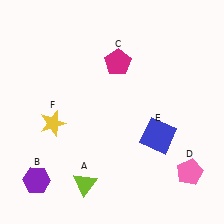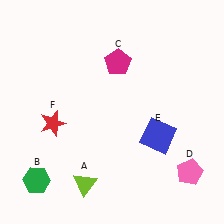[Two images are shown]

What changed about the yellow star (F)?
In Image 1, F is yellow. In Image 2, it changed to red.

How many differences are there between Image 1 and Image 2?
There are 2 differences between the two images.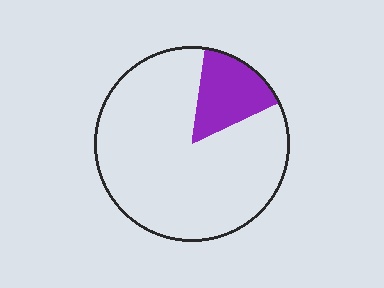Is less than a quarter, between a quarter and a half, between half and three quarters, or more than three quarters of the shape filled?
Less than a quarter.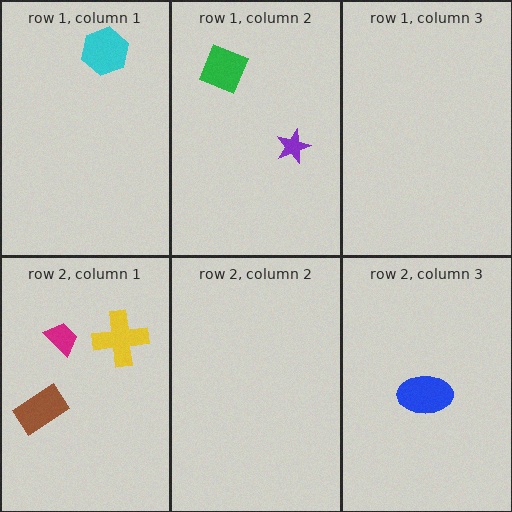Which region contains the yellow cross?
The row 2, column 1 region.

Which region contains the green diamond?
The row 1, column 2 region.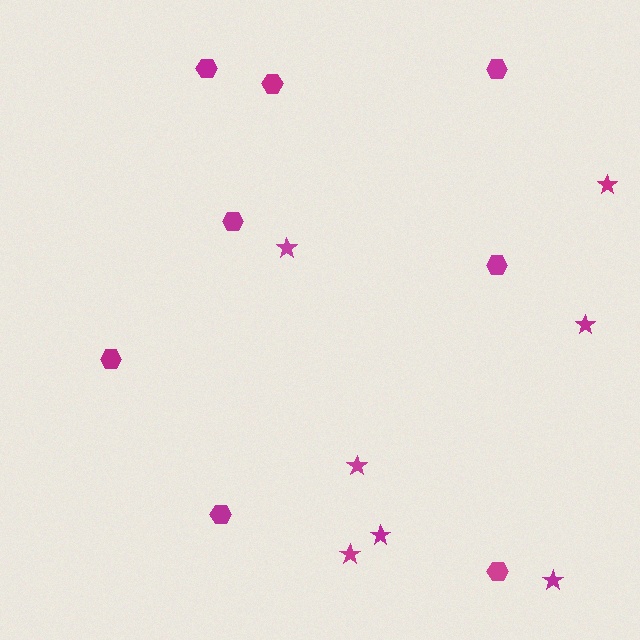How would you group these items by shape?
There are 2 groups: one group of hexagons (8) and one group of stars (7).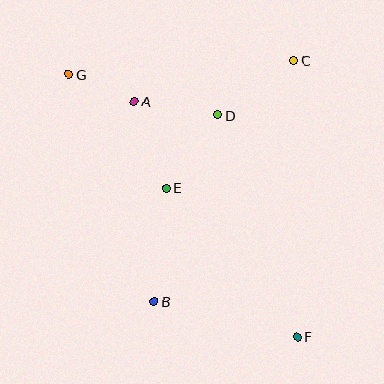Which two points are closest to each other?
Points A and G are closest to each other.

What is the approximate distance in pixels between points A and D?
The distance between A and D is approximately 85 pixels.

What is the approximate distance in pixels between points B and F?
The distance between B and F is approximately 147 pixels.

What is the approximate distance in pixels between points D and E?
The distance between D and E is approximately 89 pixels.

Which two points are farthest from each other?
Points F and G are farthest from each other.